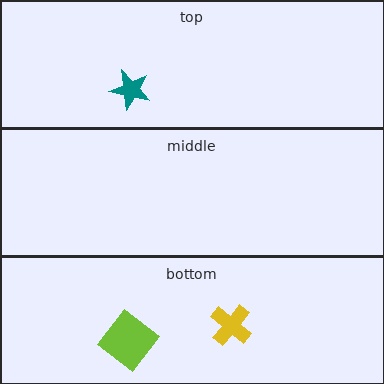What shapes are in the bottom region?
The yellow cross, the lime diamond.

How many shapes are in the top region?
1.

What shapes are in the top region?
The teal star.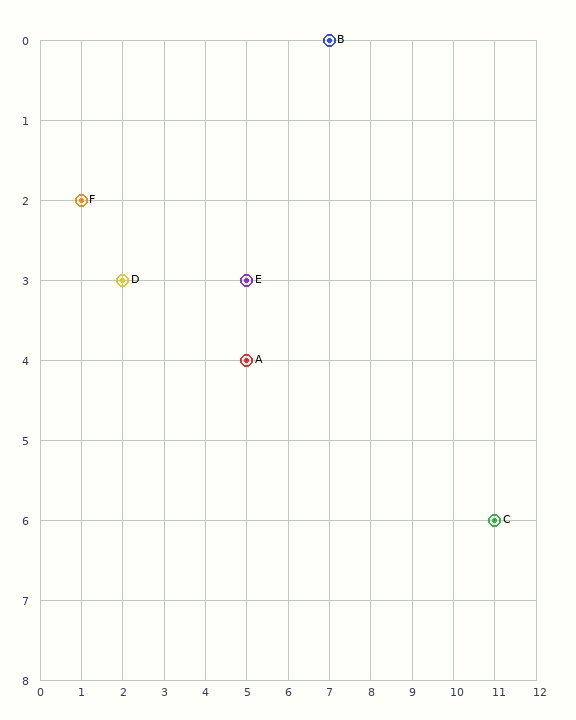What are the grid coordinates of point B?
Point B is at grid coordinates (7, 0).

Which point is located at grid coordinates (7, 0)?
Point B is at (7, 0).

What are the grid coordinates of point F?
Point F is at grid coordinates (1, 2).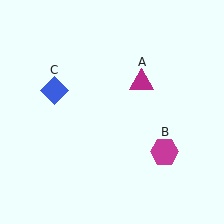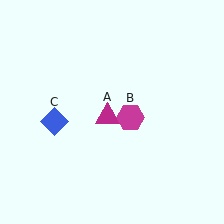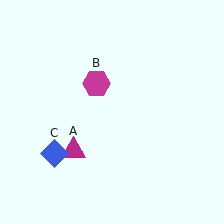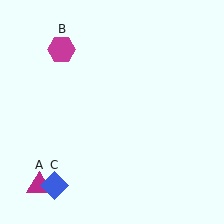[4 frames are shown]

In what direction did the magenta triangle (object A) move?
The magenta triangle (object A) moved down and to the left.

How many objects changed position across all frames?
3 objects changed position: magenta triangle (object A), magenta hexagon (object B), blue diamond (object C).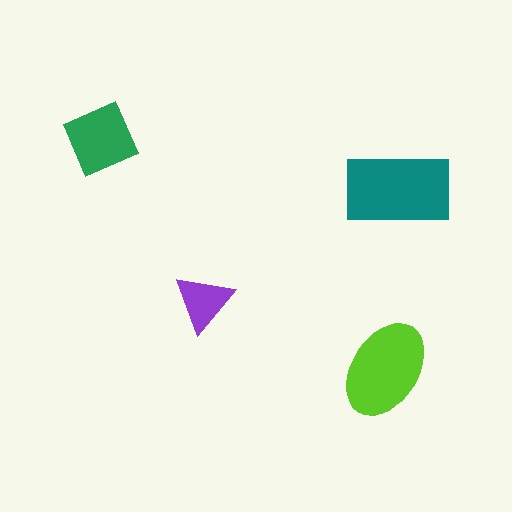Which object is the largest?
The teal rectangle.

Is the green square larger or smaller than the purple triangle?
Larger.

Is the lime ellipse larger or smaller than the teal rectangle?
Smaller.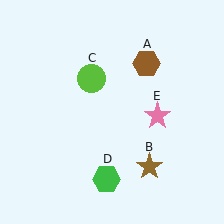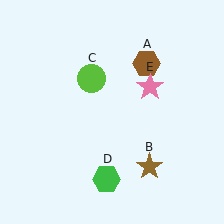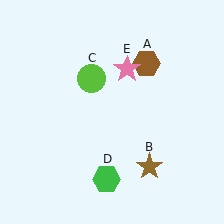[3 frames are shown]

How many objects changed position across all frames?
1 object changed position: pink star (object E).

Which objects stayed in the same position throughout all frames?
Brown hexagon (object A) and brown star (object B) and lime circle (object C) and green hexagon (object D) remained stationary.